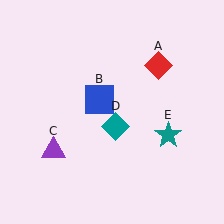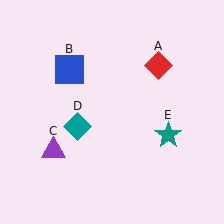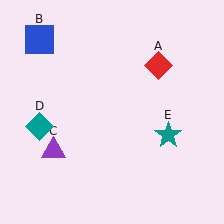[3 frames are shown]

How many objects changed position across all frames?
2 objects changed position: blue square (object B), teal diamond (object D).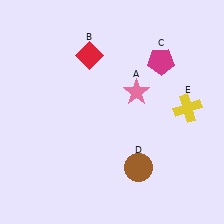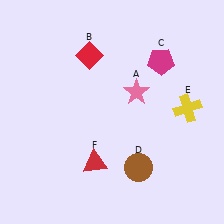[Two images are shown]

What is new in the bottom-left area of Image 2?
A red triangle (F) was added in the bottom-left area of Image 2.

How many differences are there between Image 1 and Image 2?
There is 1 difference between the two images.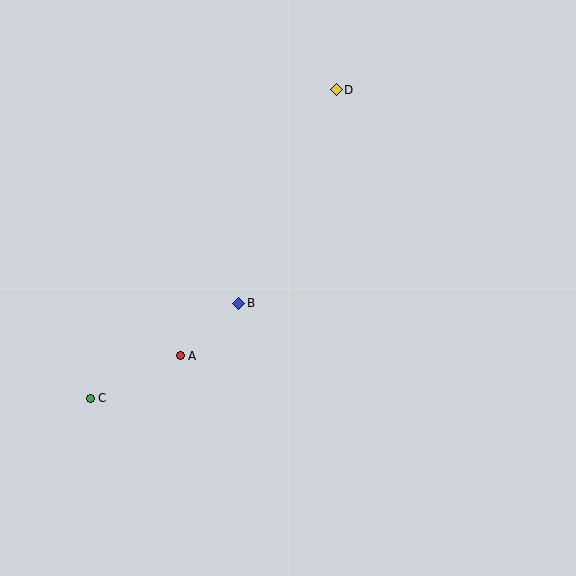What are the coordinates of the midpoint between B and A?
The midpoint between B and A is at (210, 329).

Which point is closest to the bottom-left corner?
Point C is closest to the bottom-left corner.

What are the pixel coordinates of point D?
Point D is at (336, 90).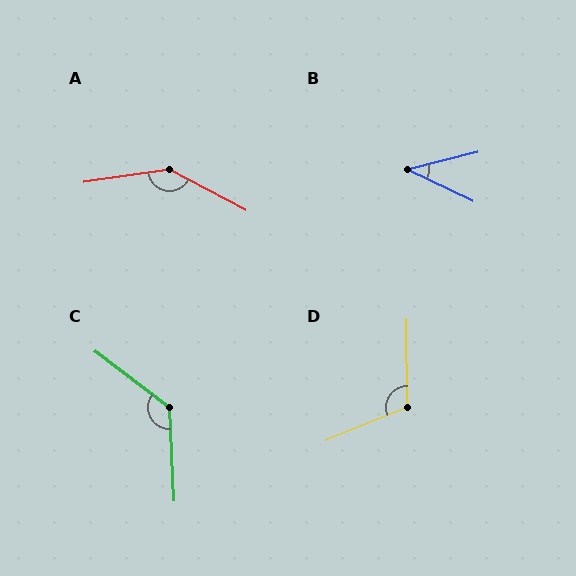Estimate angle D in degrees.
Approximately 112 degrees.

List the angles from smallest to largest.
B (40°), D (112°), C (130°), A (144°).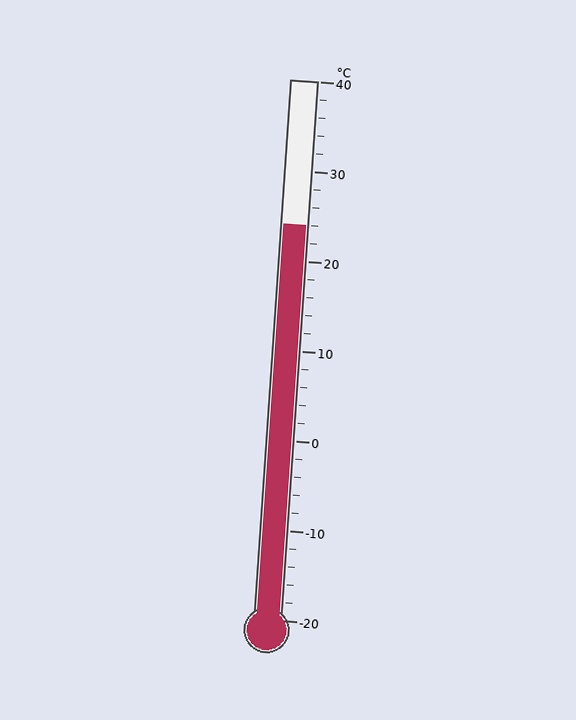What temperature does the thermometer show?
The thermometer shows approximately 24°C.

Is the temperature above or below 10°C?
The temperature is above 10°C.